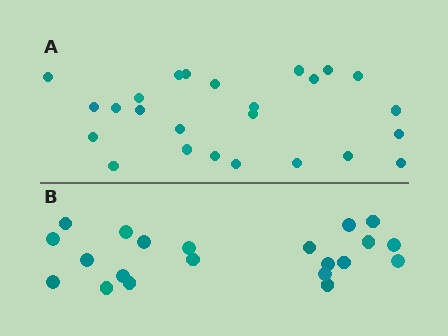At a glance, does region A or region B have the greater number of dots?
Region A (the top region) has more dots.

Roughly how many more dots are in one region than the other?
Region A has about 4 more dots than region B.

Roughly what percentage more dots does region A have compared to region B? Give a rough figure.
About 20% more.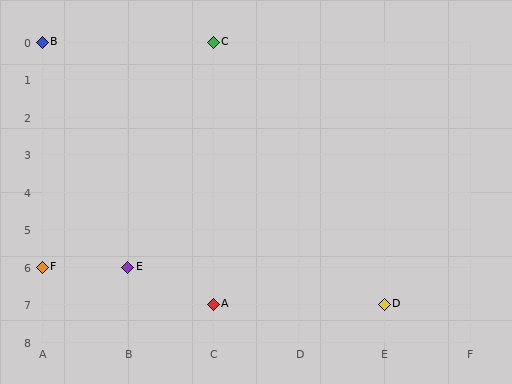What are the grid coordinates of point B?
Point B is at grid coordinates (A, 0).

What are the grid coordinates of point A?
Point A is at grid coordinates (C, 7).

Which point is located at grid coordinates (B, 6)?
Point E is at (B, 6).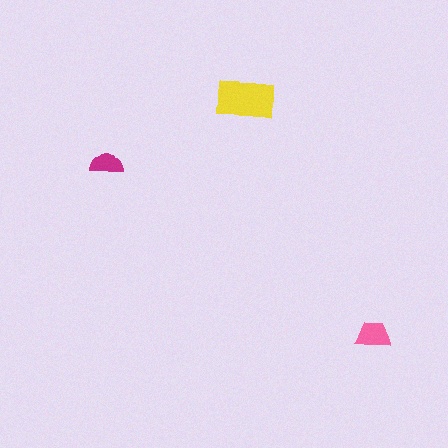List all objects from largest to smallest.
The yellow rectangle, the pink trapezoid, the magenta semicircle.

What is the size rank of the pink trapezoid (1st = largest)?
2nd.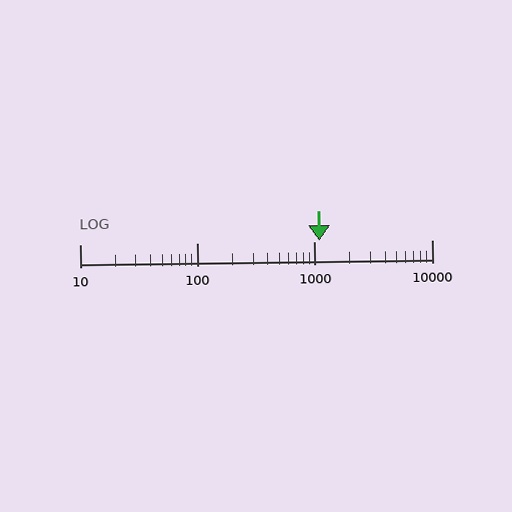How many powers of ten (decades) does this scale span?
The scale spans 3 decades, from 10 to 10000.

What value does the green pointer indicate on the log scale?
The pointer indicates approximately 1100.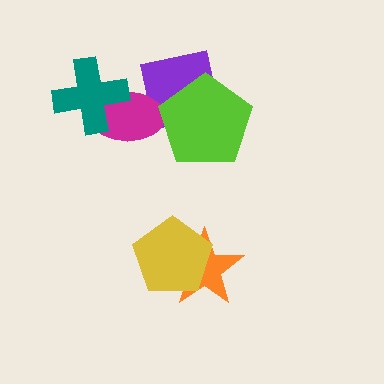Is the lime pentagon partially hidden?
No, no other shape covers it.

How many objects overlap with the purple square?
2 objects overlap with the purple square.